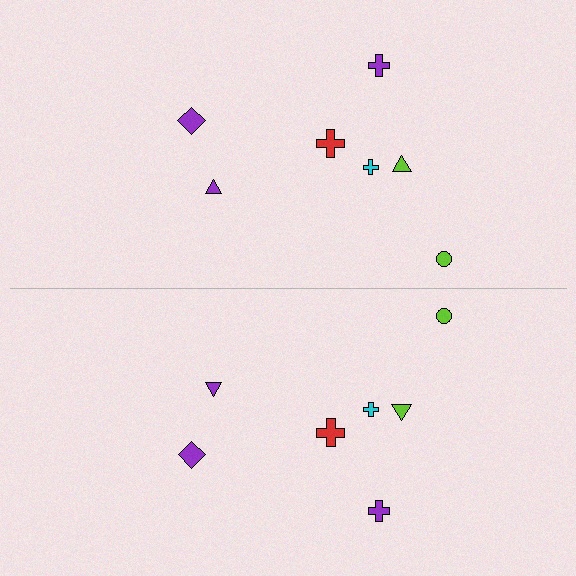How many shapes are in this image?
There are 14 shapes in this image.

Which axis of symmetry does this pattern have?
The pattern has a horizontal axis of symmetry running through the center of the image.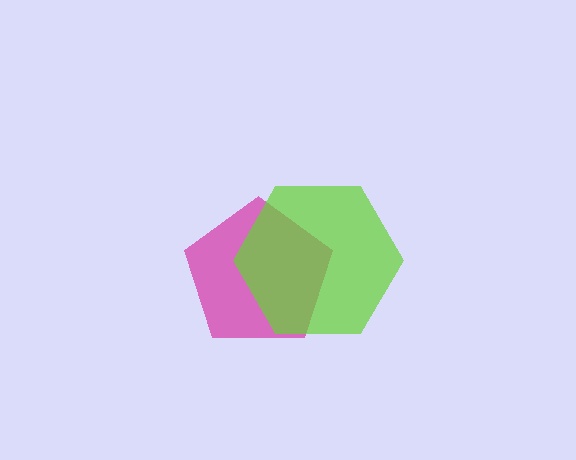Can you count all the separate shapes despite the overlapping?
Yes, there are 2 separate shapes.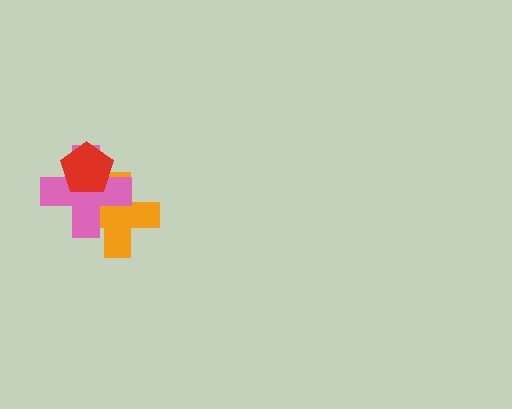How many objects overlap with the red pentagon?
2 objects overlap with the red pentagon.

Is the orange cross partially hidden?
Yes, it is partially covered by another shape.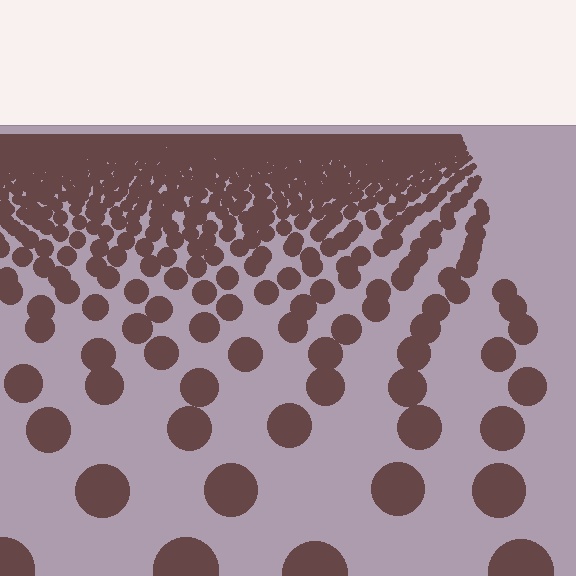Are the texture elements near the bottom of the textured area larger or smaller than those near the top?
Larger. Near the bottom, elements are closer to the viewer and appear at a bigger on-screen size.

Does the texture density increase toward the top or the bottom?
Density increases toward the top.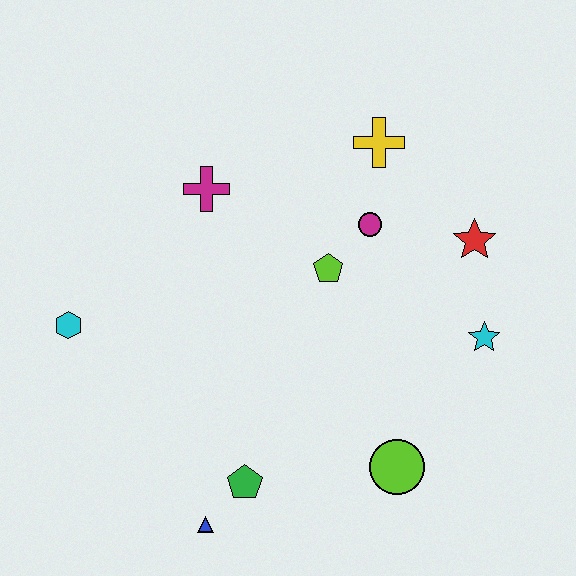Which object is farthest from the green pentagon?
The yellow cross is farthest from the green pentagon.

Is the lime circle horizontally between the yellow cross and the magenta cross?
No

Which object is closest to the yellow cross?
The magenta circle is closest to the yellow cross.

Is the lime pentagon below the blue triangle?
No